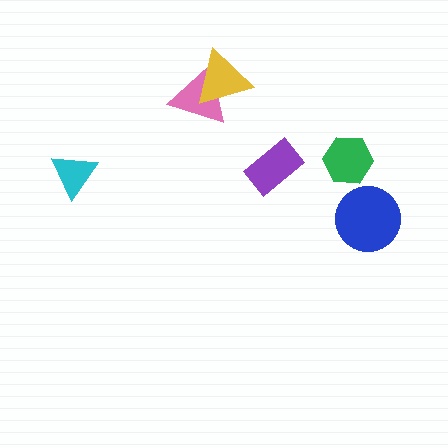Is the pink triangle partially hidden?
Yes, it is partially covered by another shape.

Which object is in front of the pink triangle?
The yellow triangle is in front of the pink triangle.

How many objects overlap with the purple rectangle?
0 objects overlap with the purple rectangle.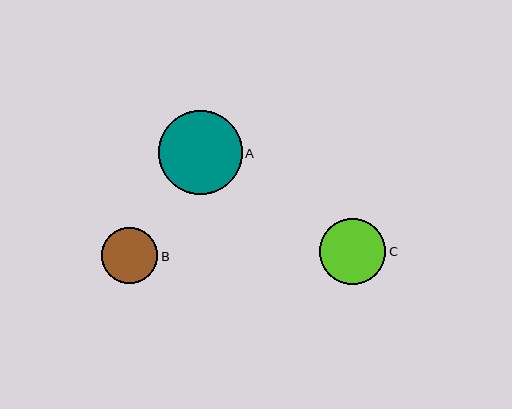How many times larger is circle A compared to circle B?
Circle A is approximately 1.5 times the size of circle B.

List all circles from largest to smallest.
From largest to smallest: A, C, B.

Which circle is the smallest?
Circle B is the smallest with a size of approximately 56 pixels.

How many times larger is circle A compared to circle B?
Circle A is approximately 1.5 times the size of circle B.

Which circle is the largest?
Circle A is the largest with a size of approximately 84 pixels.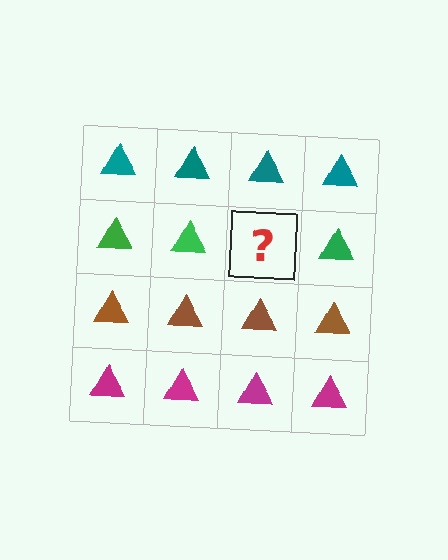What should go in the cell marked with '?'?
The missing cell should contain a green triangle.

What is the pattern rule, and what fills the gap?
The rule is that each row has a consistent color. The gap should be filled with a green triangle.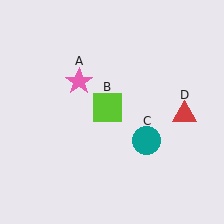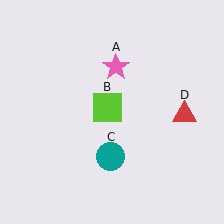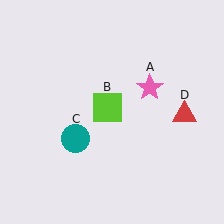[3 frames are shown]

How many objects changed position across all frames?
2 objects changed position: pink star (object A), teal circle (object C).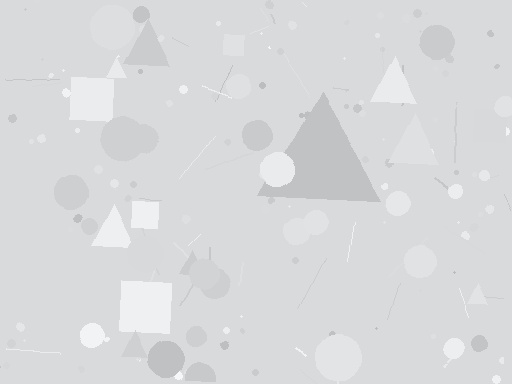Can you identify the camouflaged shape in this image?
The camouflaged shape is a triangle.